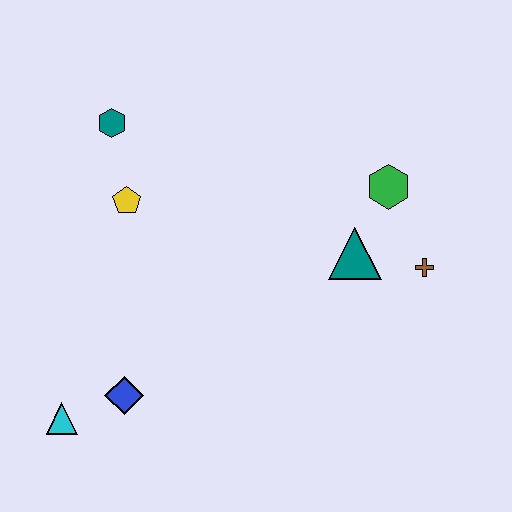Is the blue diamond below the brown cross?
Yes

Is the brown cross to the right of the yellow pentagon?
Yes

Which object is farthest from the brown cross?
The cyan triangle is farthest from the brown cross.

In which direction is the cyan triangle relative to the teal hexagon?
The cyan triangle is below the teal hexagon.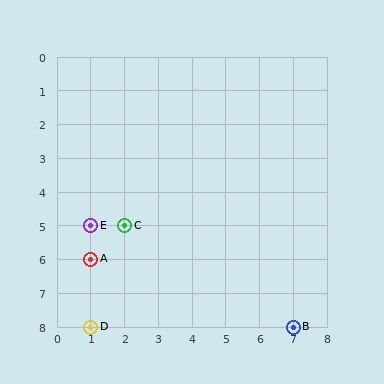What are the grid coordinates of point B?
Point B is at grid coordinates (7, 8).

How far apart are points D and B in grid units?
Points D and B are 6 columns apart.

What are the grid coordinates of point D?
Point D is at grid coordinates (1, 8).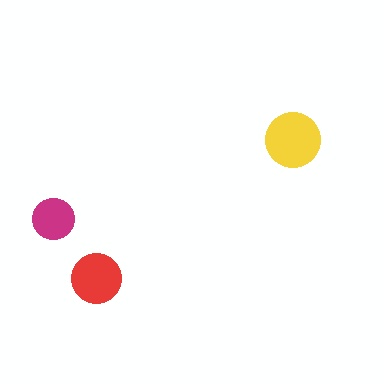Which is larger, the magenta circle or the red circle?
The red one.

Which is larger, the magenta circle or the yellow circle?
The yellow one.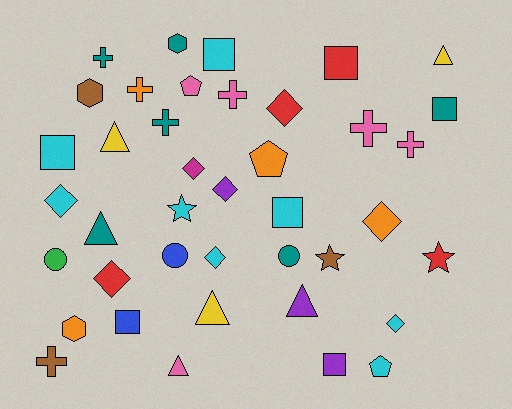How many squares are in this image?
There are 7 squares.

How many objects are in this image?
There are 40 objects.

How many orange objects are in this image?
There are 4 orange objects.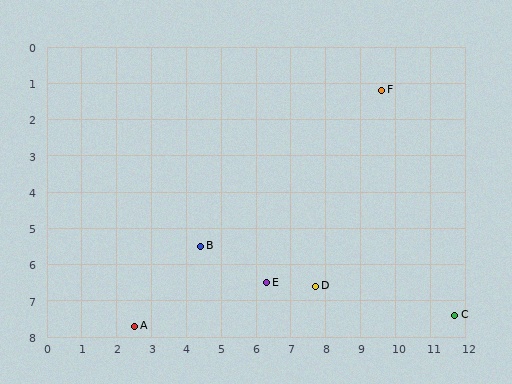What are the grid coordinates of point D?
Point D is at approximately (7.7, 6.6).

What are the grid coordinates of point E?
Point E is at approximately (6.3, 6.5).